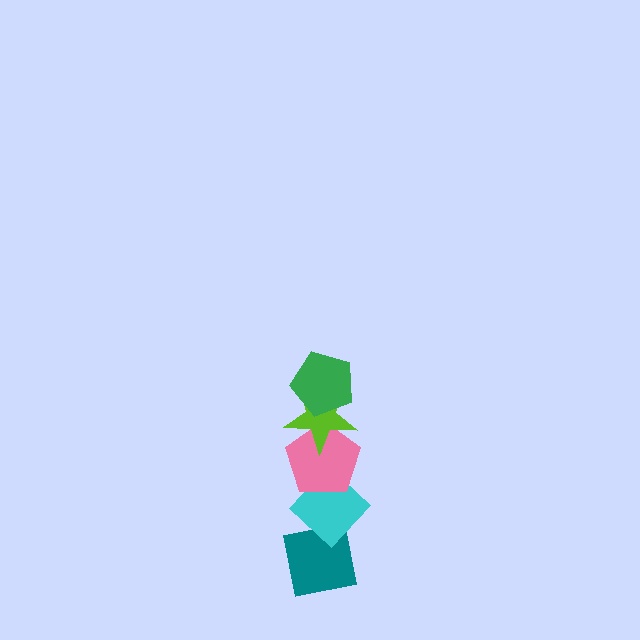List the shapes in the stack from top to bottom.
From top to bottom: the green pentagon, the lime star, the pink pentagon, the cyan diamond, the teal square.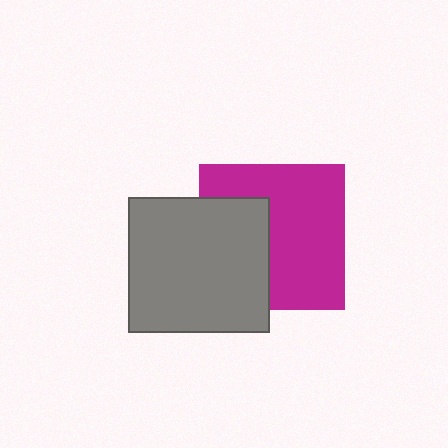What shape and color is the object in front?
The object in front is a gray rectangle.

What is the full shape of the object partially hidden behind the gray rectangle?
The partially hidden object is a magenta square.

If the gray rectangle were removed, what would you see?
You would see the complete magenta square.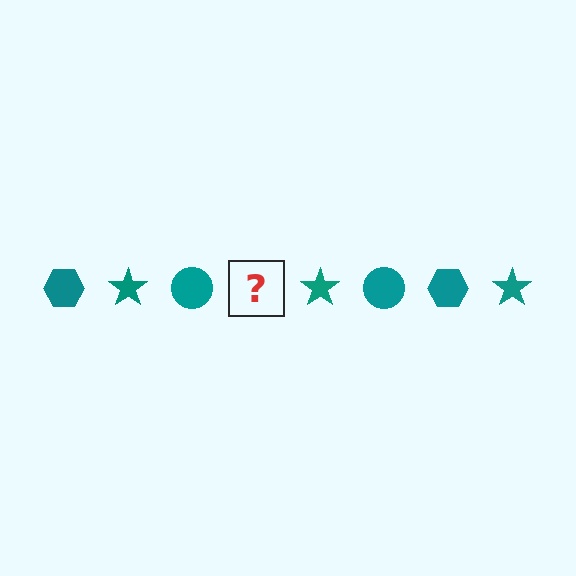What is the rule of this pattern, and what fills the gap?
The rule is that the pattern cycles through hexagon, star, circle shapes in teal. The gap should be filled with a teal hexagon.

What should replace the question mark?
The question mark should be replaced with a teal hexagon.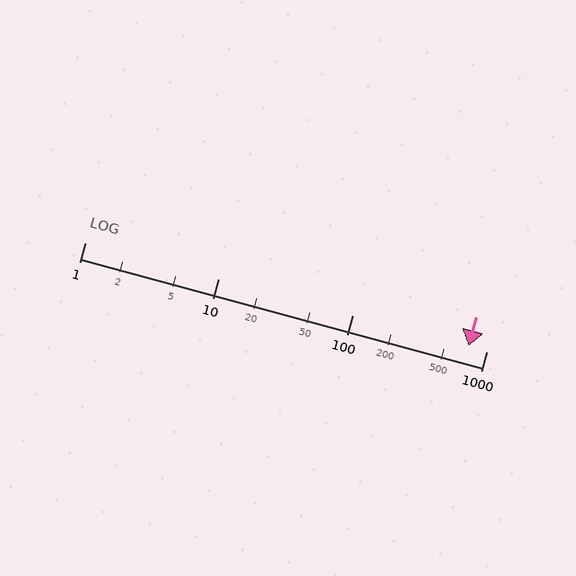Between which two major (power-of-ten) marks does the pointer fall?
The pointer is between 100 and 1000.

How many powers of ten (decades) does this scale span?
The scale spans 3 decades, from 1 to 1000.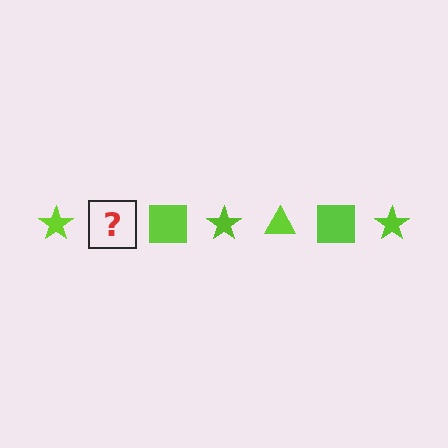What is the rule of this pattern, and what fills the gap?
The rule is that the pattern cycles through star, triangle, square shapes in lime. The gap should be filled with a lime triangle.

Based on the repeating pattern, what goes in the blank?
The blank should be a lime triangle.